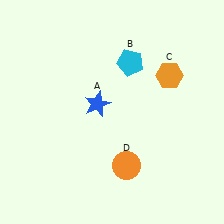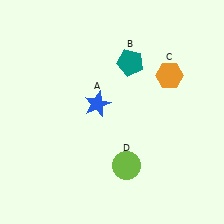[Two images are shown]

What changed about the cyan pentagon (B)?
In Image 1, B is cyan. In Image 2, it changed to teal.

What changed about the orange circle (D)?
In Image 1, D is orange. In Image 2, it changed to lime.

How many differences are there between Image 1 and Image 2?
There are 2 differences between the two images.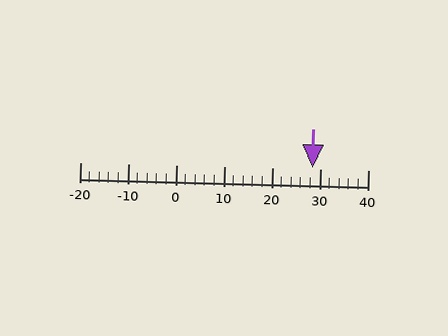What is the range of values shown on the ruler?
The ruler shows values from -20 to 40.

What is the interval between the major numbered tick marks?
The major tick marks are spaced 10 units apart.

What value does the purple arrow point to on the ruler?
The purple arrow points to approximately 28.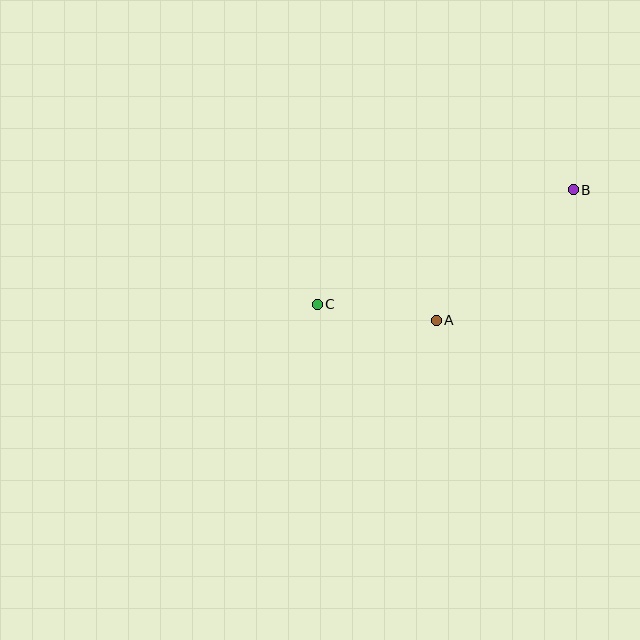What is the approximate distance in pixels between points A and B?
The distance between A and B is approximately 189 pixels.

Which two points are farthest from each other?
Points B and C are farthest from each other.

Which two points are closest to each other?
Points A and C are closest to each other.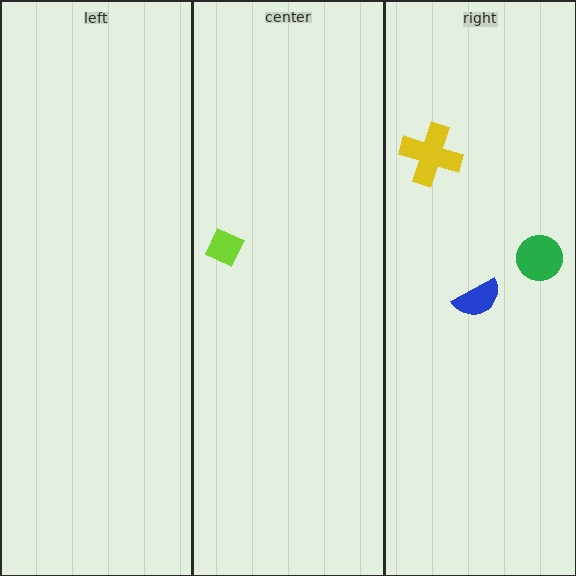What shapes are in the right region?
The green circle, the blue semicircle, the yellow cross.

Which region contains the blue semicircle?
The right region.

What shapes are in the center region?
The lime diamond.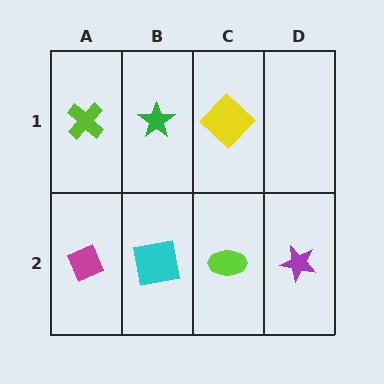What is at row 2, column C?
A lime ellipse.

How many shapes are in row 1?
3 shapes.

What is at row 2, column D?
A purple star.